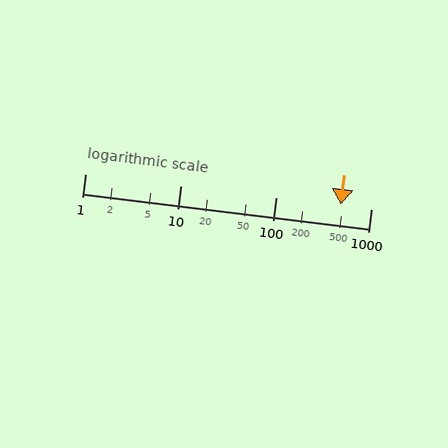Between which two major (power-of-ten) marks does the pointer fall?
The pointer is between 100 and 1000.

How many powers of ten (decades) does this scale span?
The scale spans 3 decades, from 1 to 1000.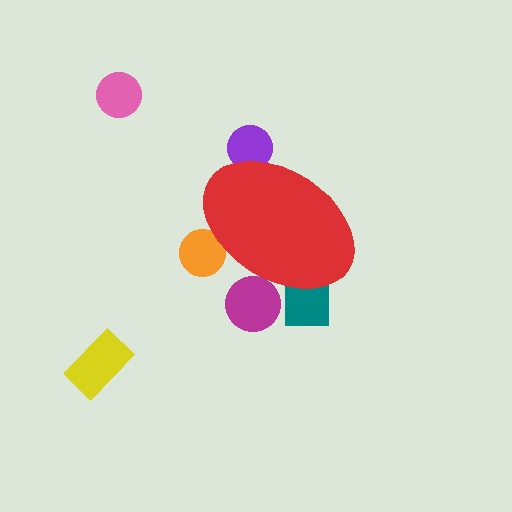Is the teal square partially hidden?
Yes, the teal square is partially hidden behind the red ellipse.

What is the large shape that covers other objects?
A red ellipse.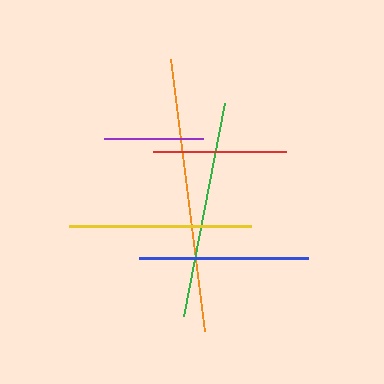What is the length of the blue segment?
The blue segment is approximately 168 pixels long.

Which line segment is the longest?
The orange line is the longest at approximately 275 pixels.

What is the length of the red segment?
The red segment is approximately 134 pixels long.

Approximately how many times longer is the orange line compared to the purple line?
The orange line is approximately 2.8 times the length of the purple line.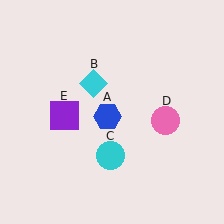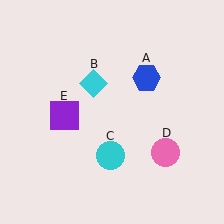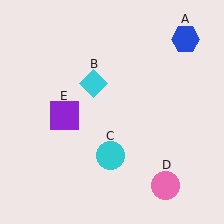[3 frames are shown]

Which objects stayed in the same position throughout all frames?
Cyan diamond (object B) and cyan circle (object C) and purple square (object E) remained stationary.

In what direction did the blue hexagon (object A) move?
The blue hexagon (object A) moved up and to the right.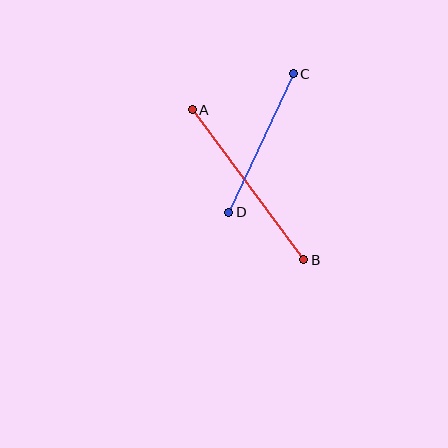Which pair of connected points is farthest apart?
Points A and B are farthest apart.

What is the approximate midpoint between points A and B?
The midpoint is at approximately (248, 185) pixels.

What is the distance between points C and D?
The distance is approximately 153 pixels.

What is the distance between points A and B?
The distance is approximately 187 pixels.